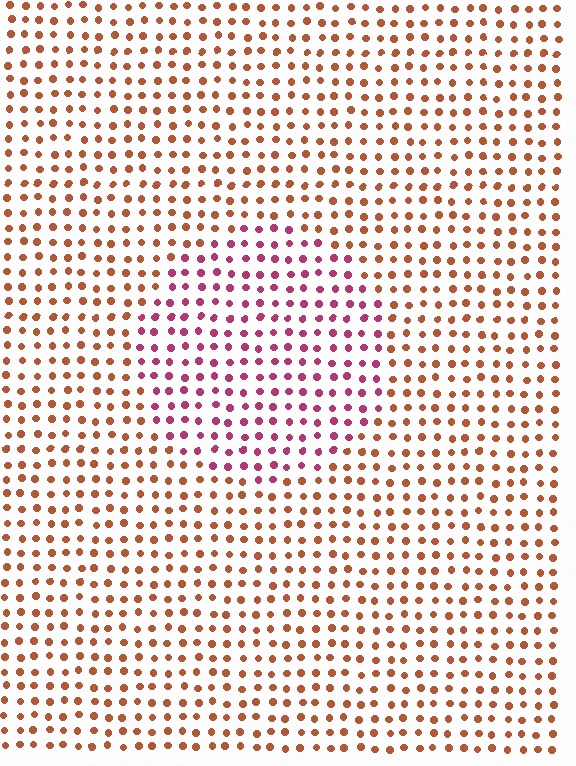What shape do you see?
I see a circle.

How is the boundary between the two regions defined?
The boundary is defined purely by a slight shift in hue (about 47 degrees). Spacing, size, and orientation are identical on both sides.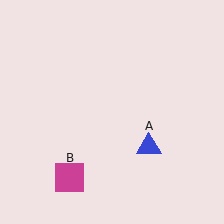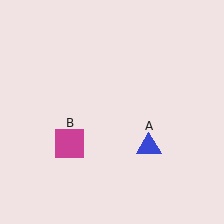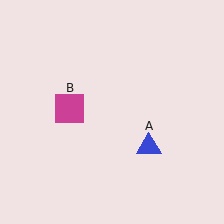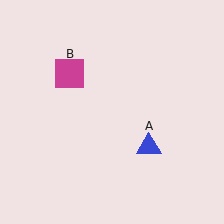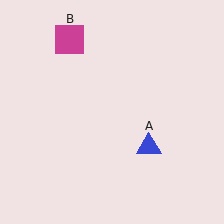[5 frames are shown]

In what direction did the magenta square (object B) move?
The magenta square (object B) moved up.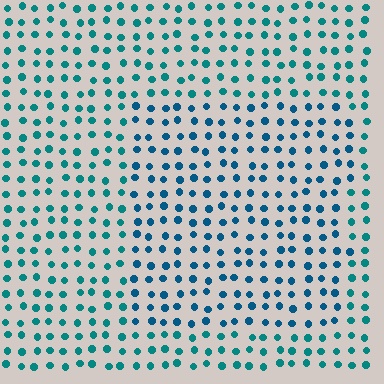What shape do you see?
I see a rectangle.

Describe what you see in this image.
The image is filled with small teal elements in a uniform arrangement. A rectangle-shaped region is visible where the elements are tinted to a slightly different hue, forming a subtle color boundary.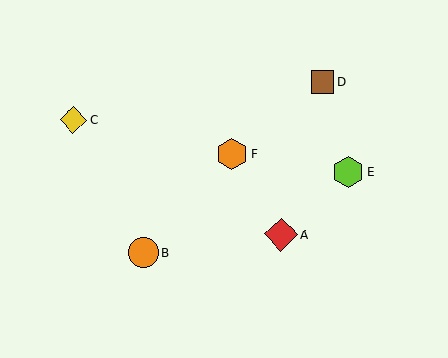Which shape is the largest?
The red diamond (labeled A) is the largest.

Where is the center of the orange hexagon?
The center of the orange hexagon is at (232, 154).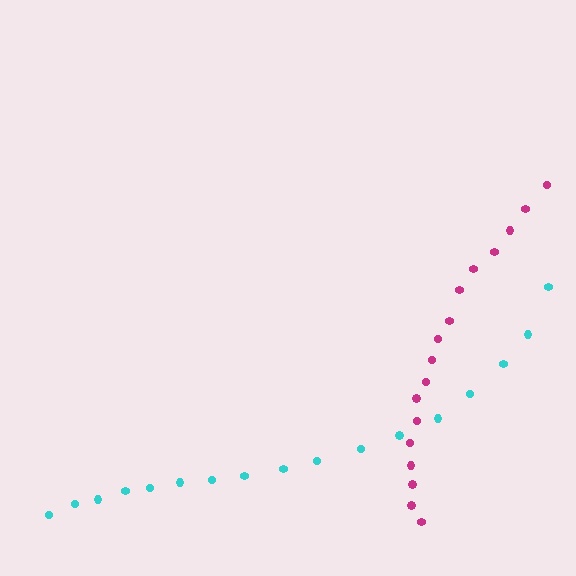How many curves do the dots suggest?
There are 2 distinct paths.